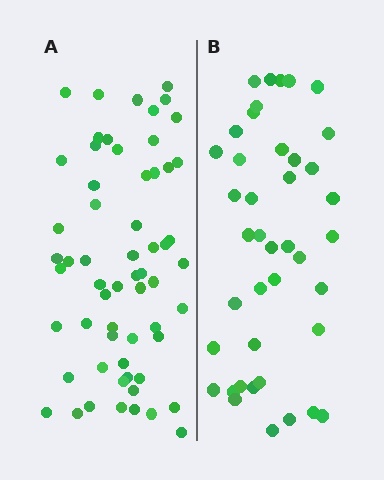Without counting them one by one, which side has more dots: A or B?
Region A (the left region) has more dots.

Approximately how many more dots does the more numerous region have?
Region A has approximately 20 more dots than region B.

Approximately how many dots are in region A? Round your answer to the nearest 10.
About 60 dots.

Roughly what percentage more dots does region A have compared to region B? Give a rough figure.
About 45% more.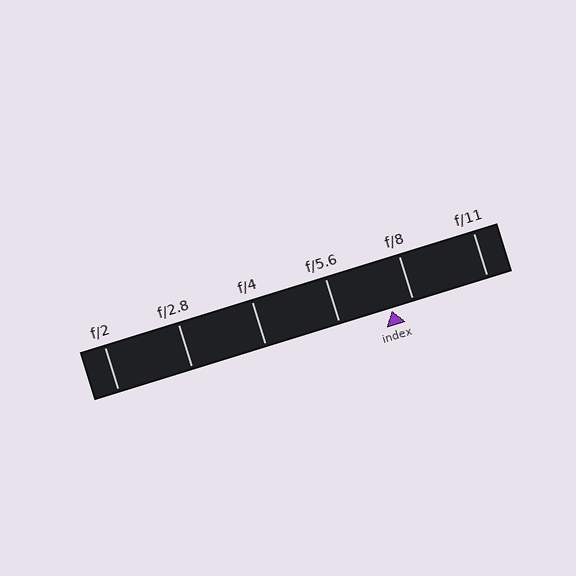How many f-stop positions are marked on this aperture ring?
There are 6 f-stop positions marked.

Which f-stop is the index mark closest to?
The index mark is closest to f/8.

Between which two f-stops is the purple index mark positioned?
The index mark is between f/5.6 and f/8.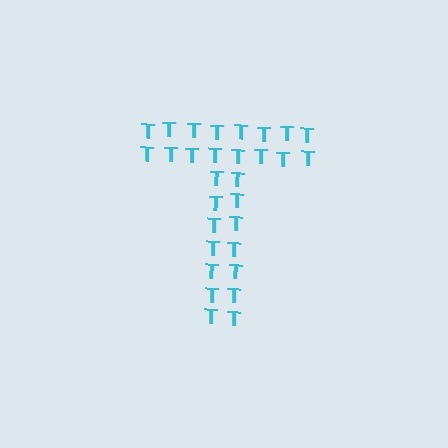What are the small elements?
The small elements are letter T's.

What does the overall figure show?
The overall figure shows the letter T.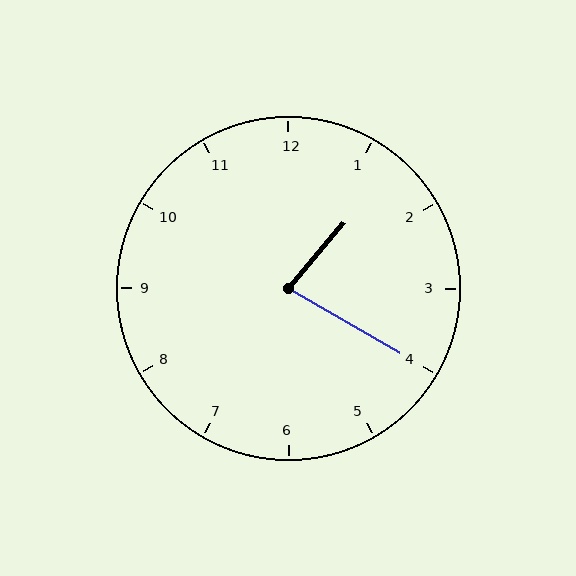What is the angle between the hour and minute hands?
Approximately 80 degrees.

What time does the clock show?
1:20.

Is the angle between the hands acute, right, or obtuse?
It is acute.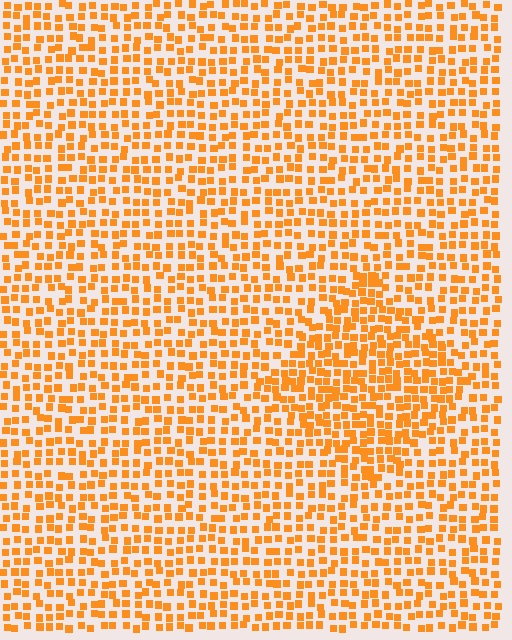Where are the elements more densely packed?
The elements are more densely packed inside the diamond boundary.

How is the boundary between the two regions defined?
The boundary is defined by a change in element density (approximately 1.6x ratio). All elements are the same color, size, and shape.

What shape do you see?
I see a diamond.